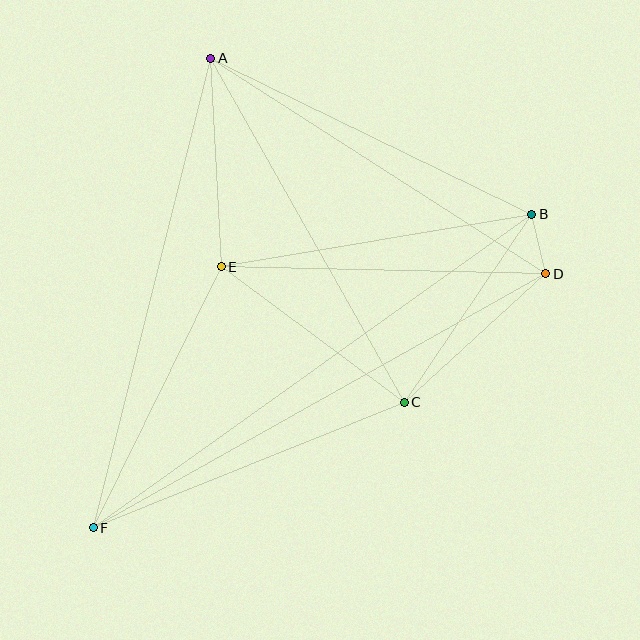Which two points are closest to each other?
Points B and D are closest to each other.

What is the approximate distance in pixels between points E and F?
The distance between E and F is approximately 291 pixels.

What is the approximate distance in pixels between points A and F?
The distance between A and F is approximately 484 pixels.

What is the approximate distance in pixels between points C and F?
The distance between C and F is approximately 335 pixels.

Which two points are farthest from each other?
Points B and F are farthest from each other.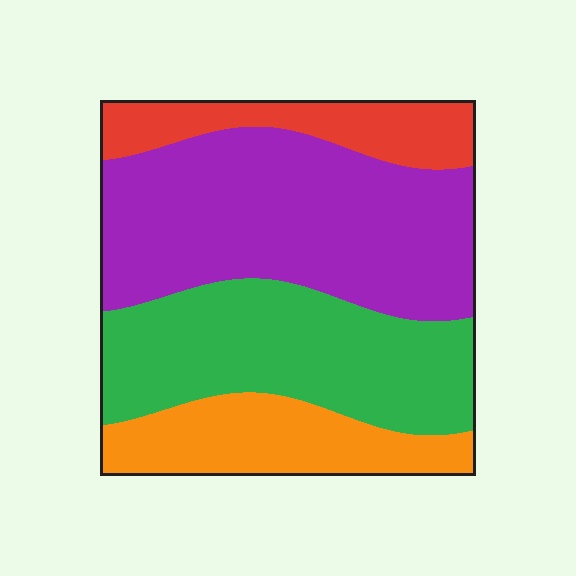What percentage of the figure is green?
Green takes up between a sixth and a third of the figure.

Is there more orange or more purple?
Purple.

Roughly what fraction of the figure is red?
Red takes up less than a quarter of the figure.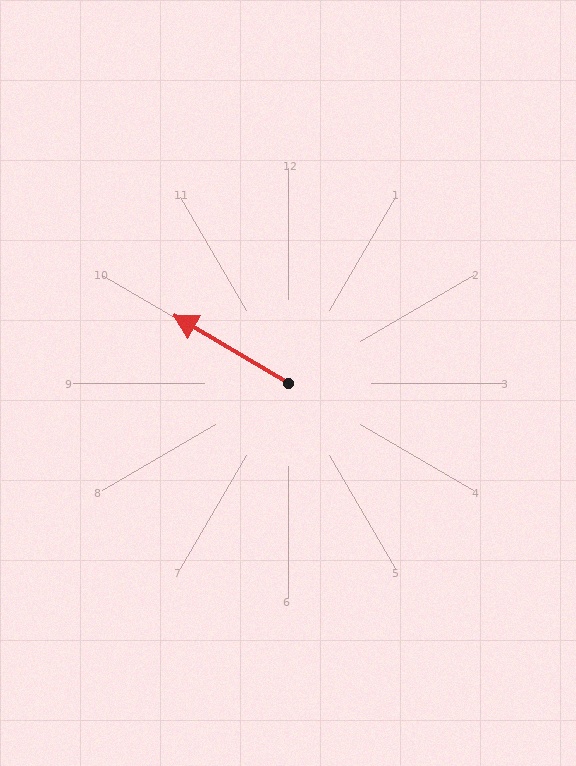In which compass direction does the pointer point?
Northwest.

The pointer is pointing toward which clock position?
Roughly 10 o'clock.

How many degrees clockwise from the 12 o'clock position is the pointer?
Approximately 301 degrees.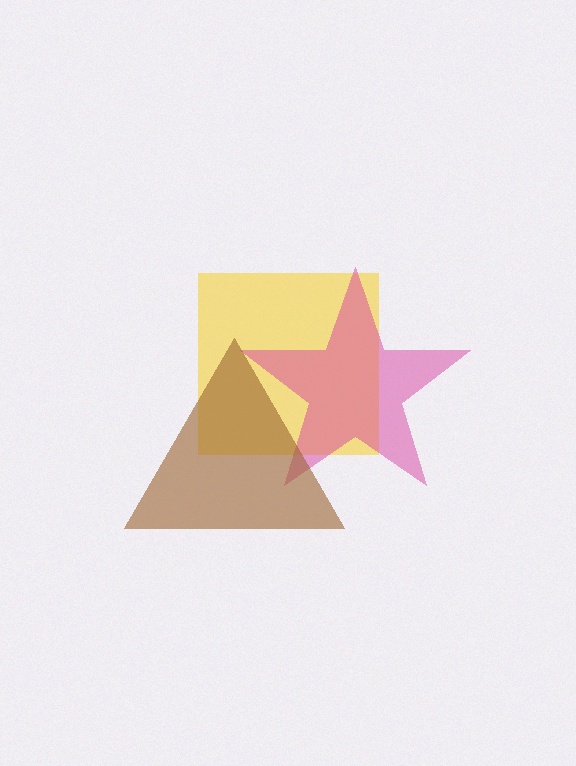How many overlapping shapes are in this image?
There are 3 overlapping shapes in the image.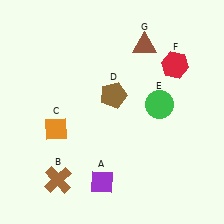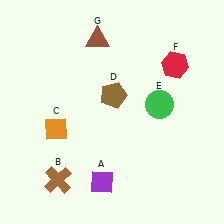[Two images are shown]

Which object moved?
The brown triangle (G) moved left.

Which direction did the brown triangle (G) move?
The brown triangle (G) moved left.